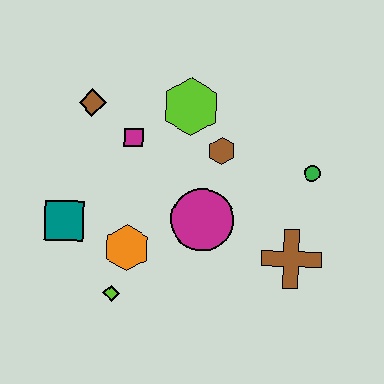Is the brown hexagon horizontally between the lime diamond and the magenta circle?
No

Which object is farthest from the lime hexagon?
The lime diamond is farthest from the lime hexagon.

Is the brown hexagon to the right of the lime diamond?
Yes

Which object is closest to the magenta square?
The brown diamond is closest to the magenta square.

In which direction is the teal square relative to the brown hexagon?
The teal square is to the left of the brown hexagon.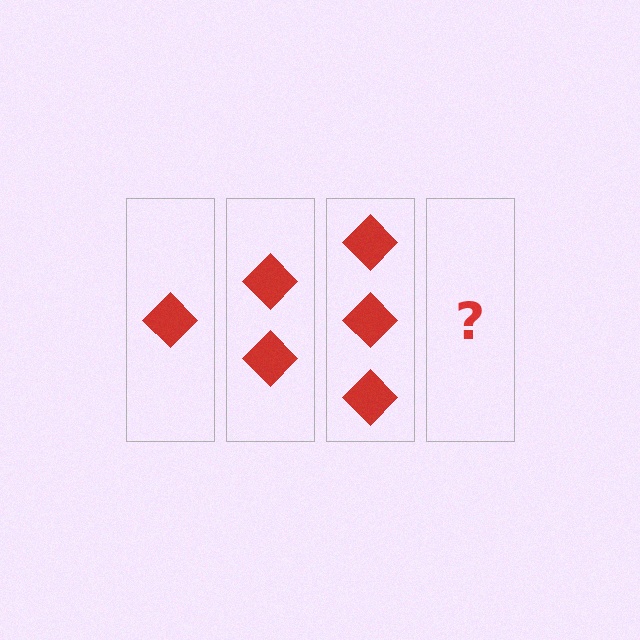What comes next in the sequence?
The next element should be 4 diamonds.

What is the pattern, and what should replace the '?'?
The pattern is that each step adds one more diamond. The '?' should be 4 diamonds.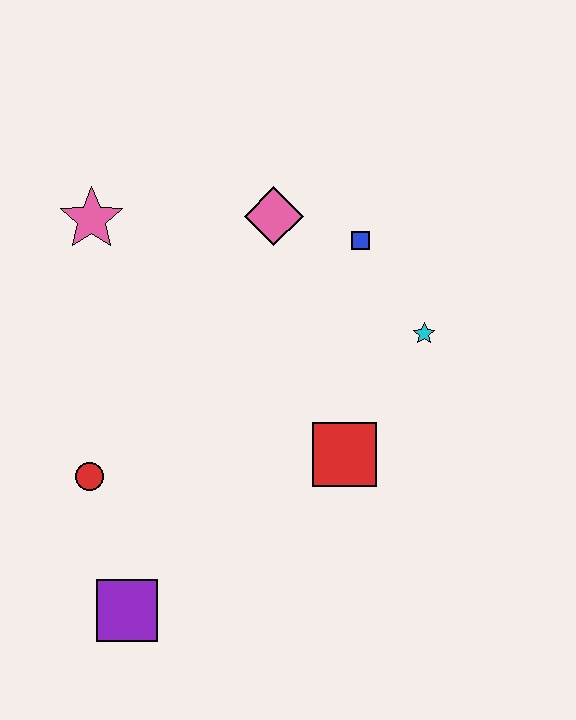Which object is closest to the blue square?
The pink diamond is closest to the blue square.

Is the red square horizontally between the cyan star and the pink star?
Yes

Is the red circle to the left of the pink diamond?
Yes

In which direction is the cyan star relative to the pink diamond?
The cyan star is to the right of the pink diamond.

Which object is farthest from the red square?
The pink star is farthest from the red square.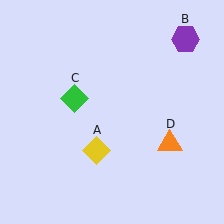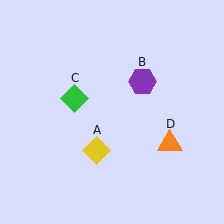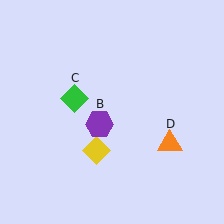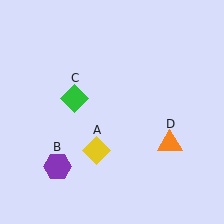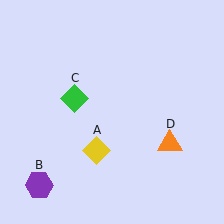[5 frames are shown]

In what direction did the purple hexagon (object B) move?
The purple hexagon (object B) moved down and to the left.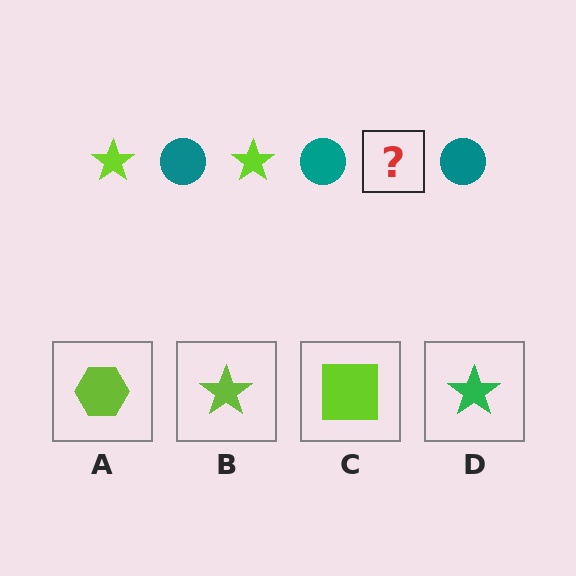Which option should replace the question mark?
Option B.